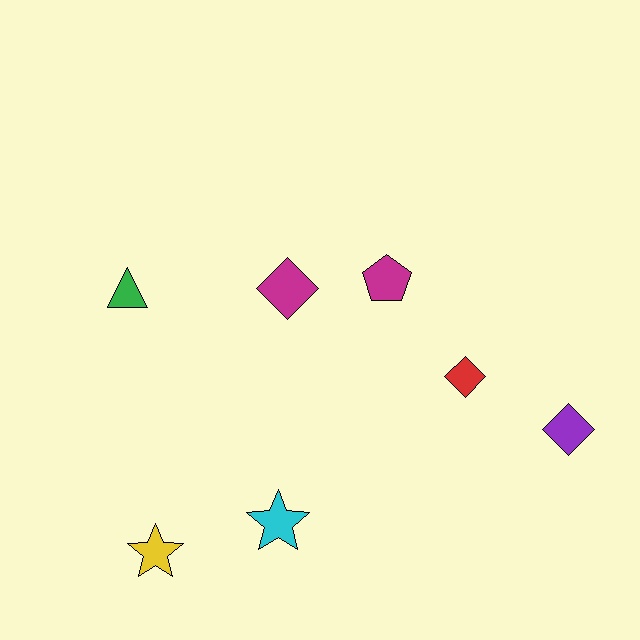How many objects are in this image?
There are 7 objects.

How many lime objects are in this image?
There are no lime objects.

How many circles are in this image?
There are no circles.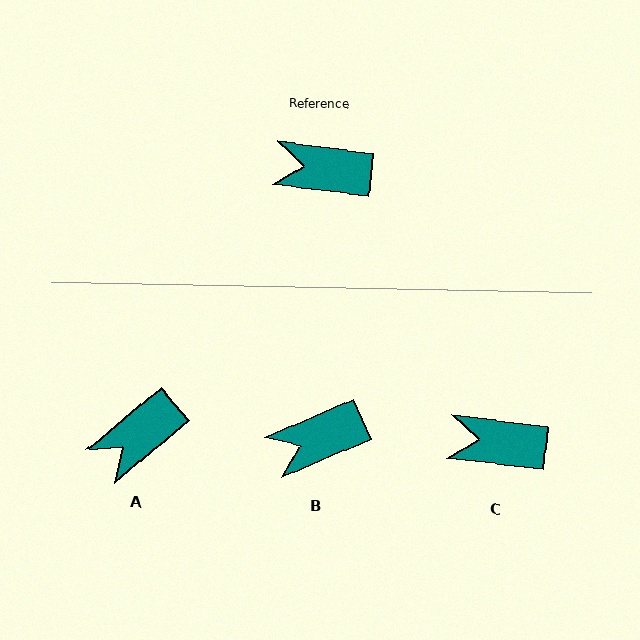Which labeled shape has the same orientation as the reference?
C.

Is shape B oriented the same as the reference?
No, it is off by about 30 degrees.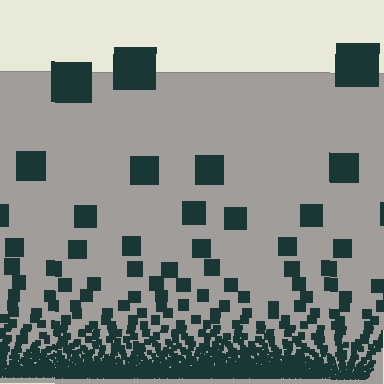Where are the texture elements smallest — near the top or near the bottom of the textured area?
Near the bottom.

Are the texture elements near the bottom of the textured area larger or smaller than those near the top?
Smaller. The gradient is inverted — elements near the bottom are smaller and denser.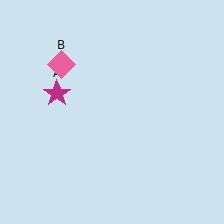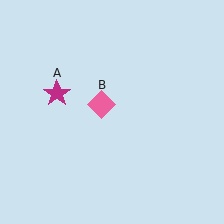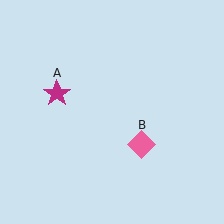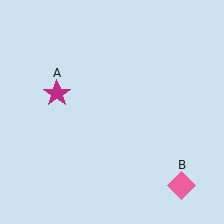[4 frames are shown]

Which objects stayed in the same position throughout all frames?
Magenta star (object A) remained stationary.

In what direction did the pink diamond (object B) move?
The pink diamond (object B) moved down and to the right.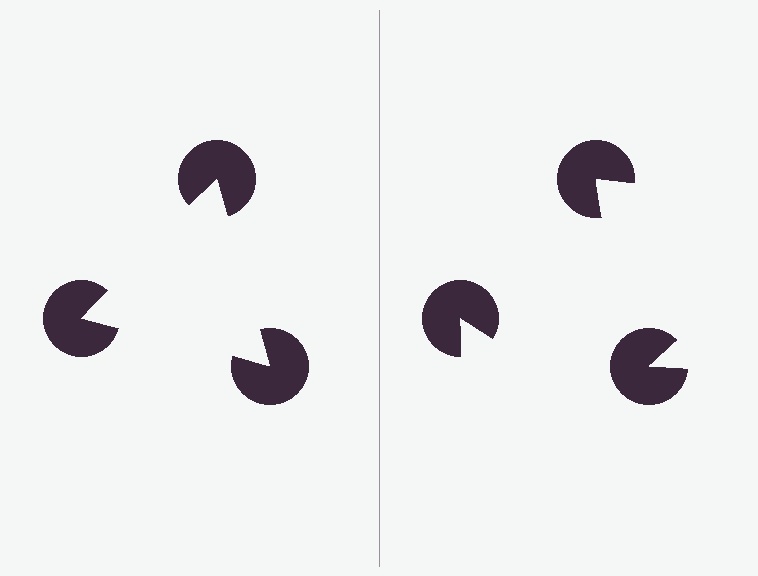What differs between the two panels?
The pac-man discs are positioned identically on both sides; only the wedge orientations differ. On the left they align to a triangle; on the right they are misaligned.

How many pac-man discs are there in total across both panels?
6 — 3 on each side.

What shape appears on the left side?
An illusory triangle.